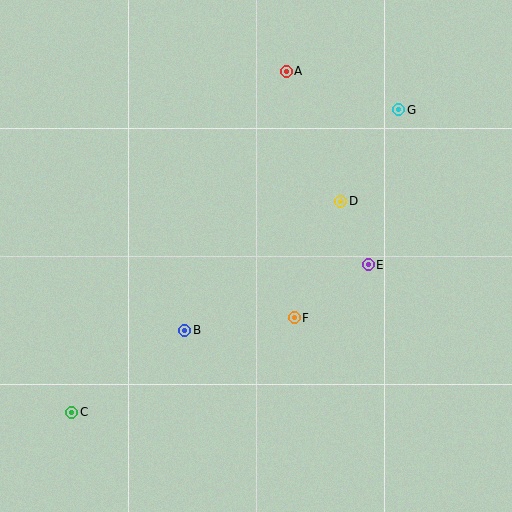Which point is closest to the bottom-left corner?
Point C is closest to the bottom-left corner.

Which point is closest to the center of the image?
Point F at (294, 318) is closest to the center.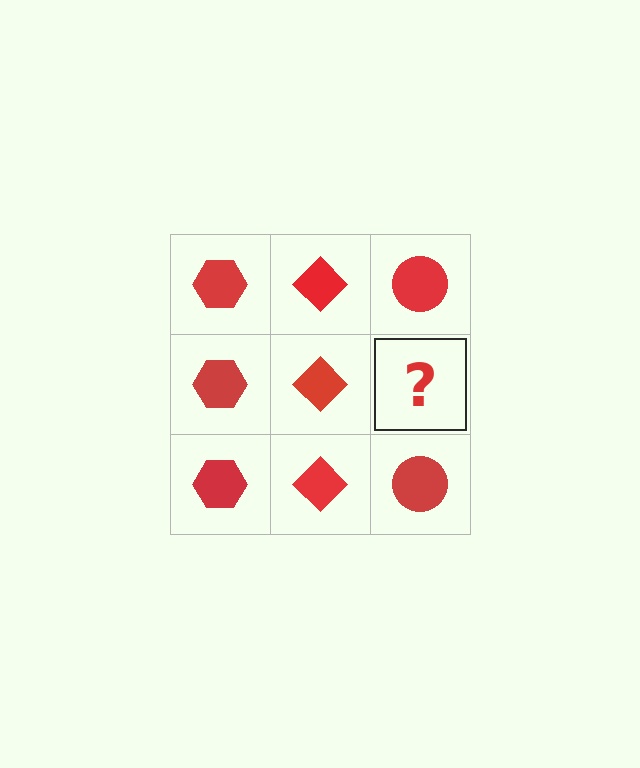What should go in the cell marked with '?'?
The missing cell should contain a red circle.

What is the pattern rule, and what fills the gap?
The rule is that each column has a consistent shape. The gap should be filled with a red circle.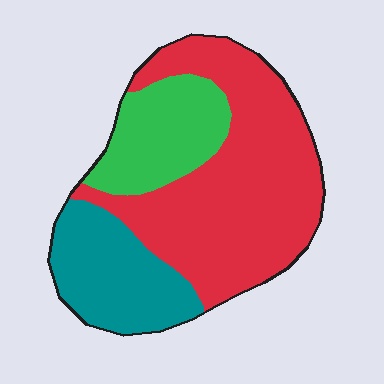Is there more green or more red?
Red.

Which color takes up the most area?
Red, at roughly 55%.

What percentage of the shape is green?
Green covers 20% of the shape.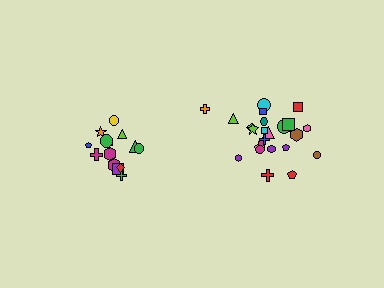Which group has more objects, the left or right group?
The right group.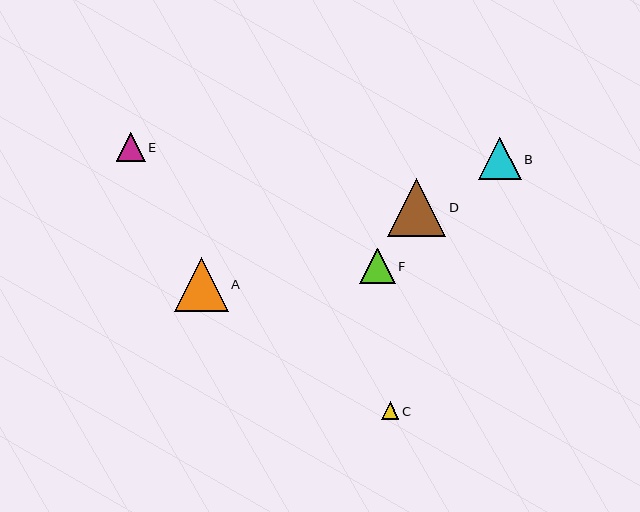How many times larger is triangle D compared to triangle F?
Triangle D is approximately 1.7 times the size of triangle F.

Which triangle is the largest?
Triangle D is the largest with a size of approximately 58 pixels.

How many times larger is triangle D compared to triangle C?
Triangle D is approximately 3.3 times the size of triangle C.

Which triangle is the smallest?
Triangle C is the smallest with a size of approximately 18 pixels.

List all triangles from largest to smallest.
From largest to smallest: D, A, B, F, E, C.